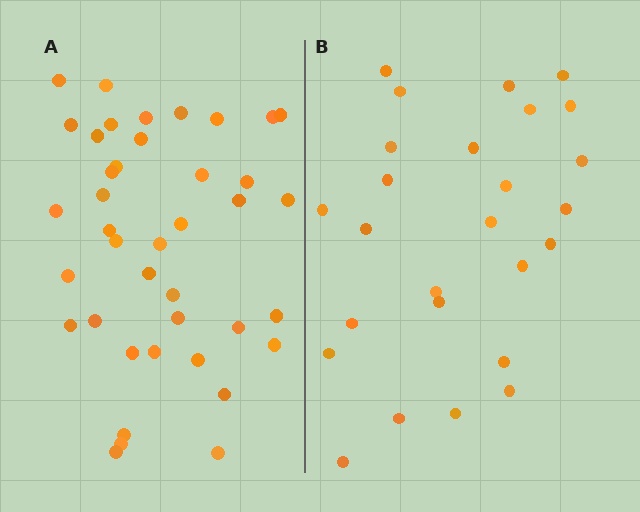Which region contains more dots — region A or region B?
Region A (the left region) has more dots.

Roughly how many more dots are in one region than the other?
Region A has approximately 15 more dots than region B.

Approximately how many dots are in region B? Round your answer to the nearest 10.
About 30 dots. (The exact count is 26, which rounds to 30.)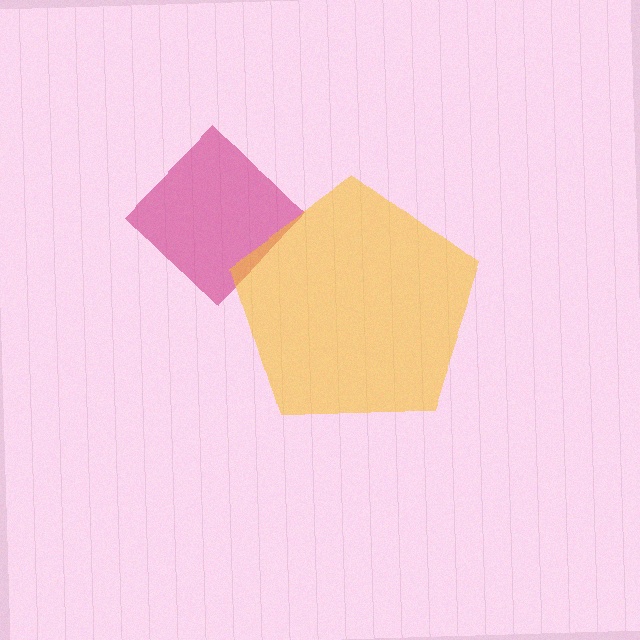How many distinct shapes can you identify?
There are 2 distinct shapes: a magenta diamond, a yellow pentagon.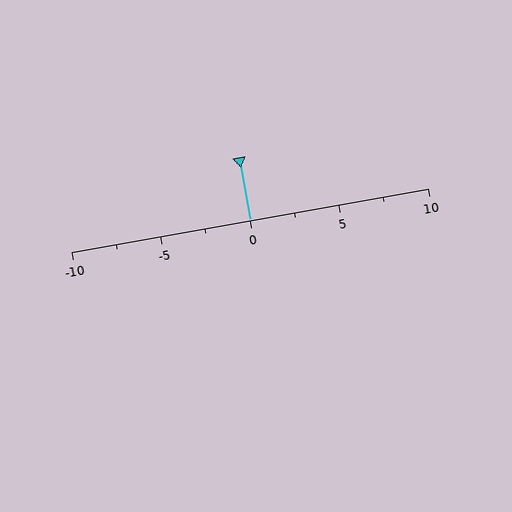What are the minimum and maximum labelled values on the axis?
The axis runs from -10 to 10.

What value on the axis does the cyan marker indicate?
The marker indicates approximately 0.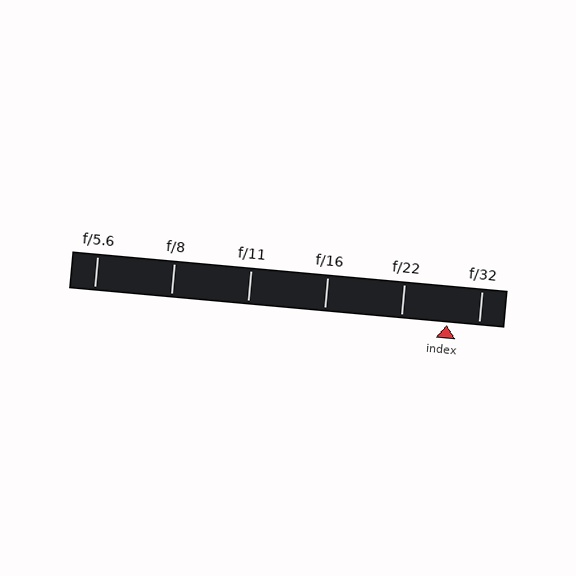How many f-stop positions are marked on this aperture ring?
There are 6 f-stop positions marked.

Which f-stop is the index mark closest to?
The index mark is closest to f/32.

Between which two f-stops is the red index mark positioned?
The index mark is between f/22 and f/32.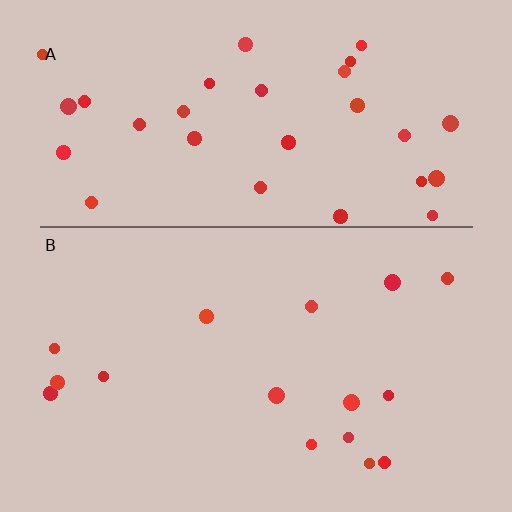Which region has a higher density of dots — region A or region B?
A (the top).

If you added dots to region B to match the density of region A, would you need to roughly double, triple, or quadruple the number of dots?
Approximately double.